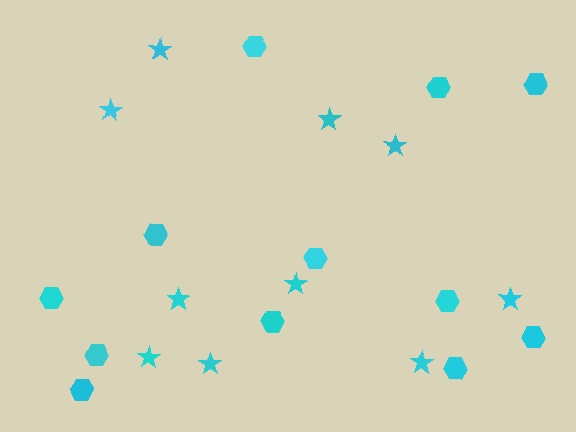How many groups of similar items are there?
There are 2 groups: one group of stars (10) and one group of hexagons (12).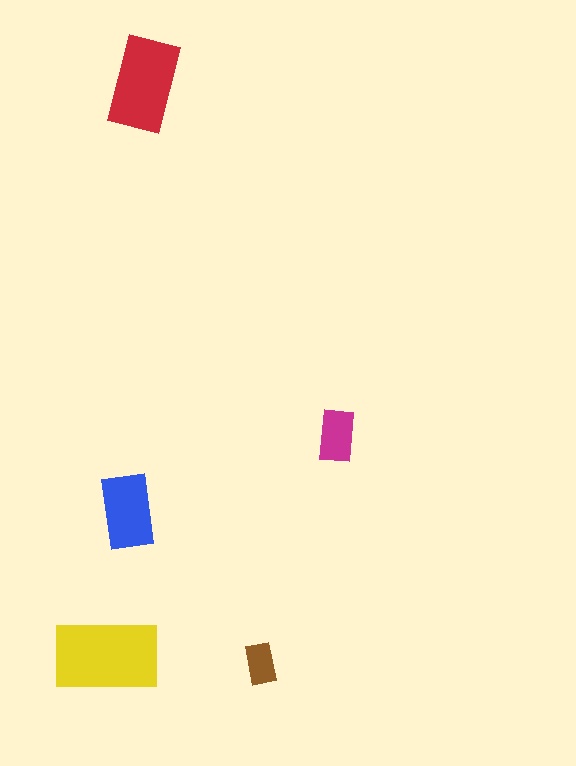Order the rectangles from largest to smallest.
the yellow one, the red one, the blue one, the magenta one, the brown one.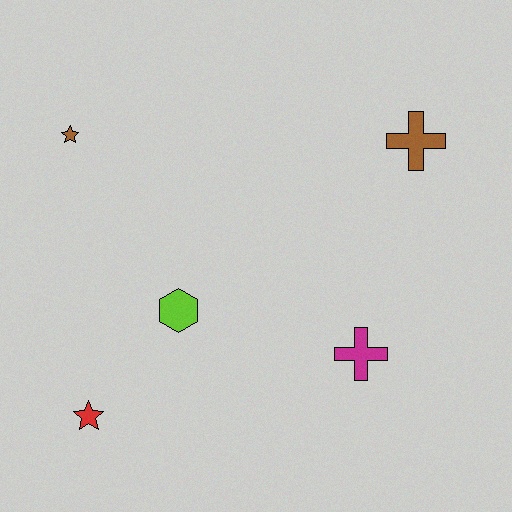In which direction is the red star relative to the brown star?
The red star is below the brown star.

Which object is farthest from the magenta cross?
The brown star is farthest from the magenta cross.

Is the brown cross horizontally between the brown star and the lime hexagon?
No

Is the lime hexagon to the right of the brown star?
Yes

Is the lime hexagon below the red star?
No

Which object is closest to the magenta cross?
The lime hexagon is closest to the magenta cross.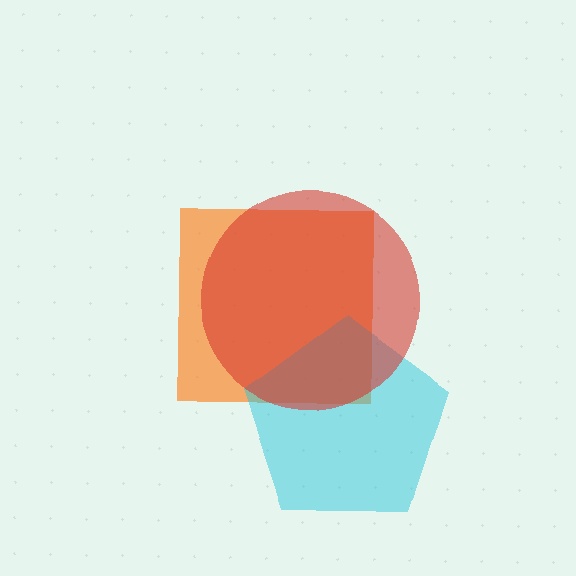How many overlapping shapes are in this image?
There are 3 overlapping shapes in the image.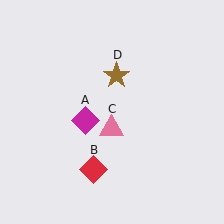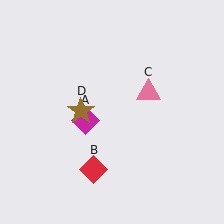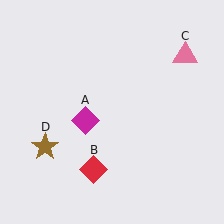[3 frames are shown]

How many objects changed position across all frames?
2 objects changed position: pink triangle (object C), brown star (object D).